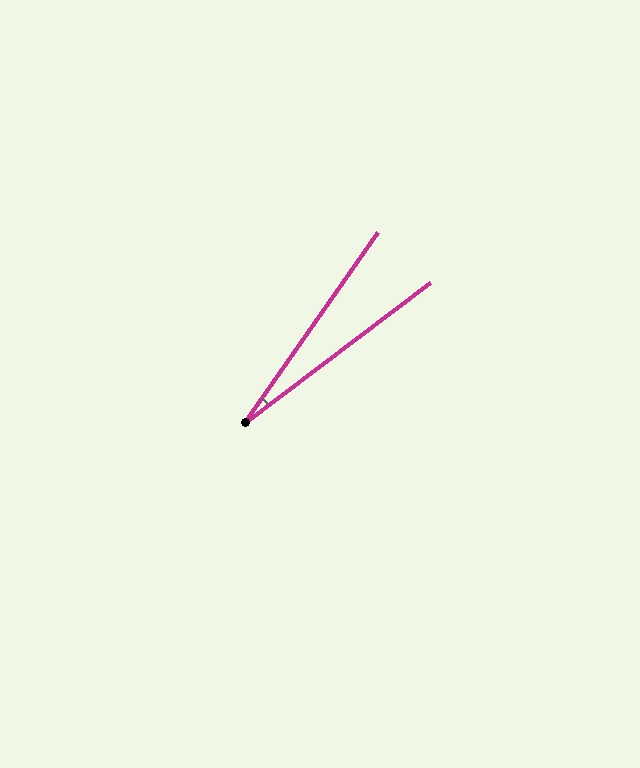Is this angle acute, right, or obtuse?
It is acute.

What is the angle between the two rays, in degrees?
Approximately 18 degrees.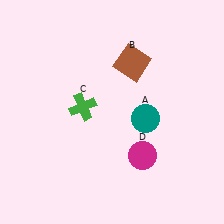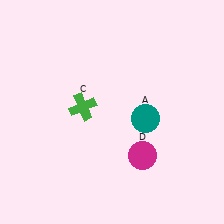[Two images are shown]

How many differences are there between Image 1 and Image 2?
There is 1 difference between the two images.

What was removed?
The brown square (B) was removed in Image 2.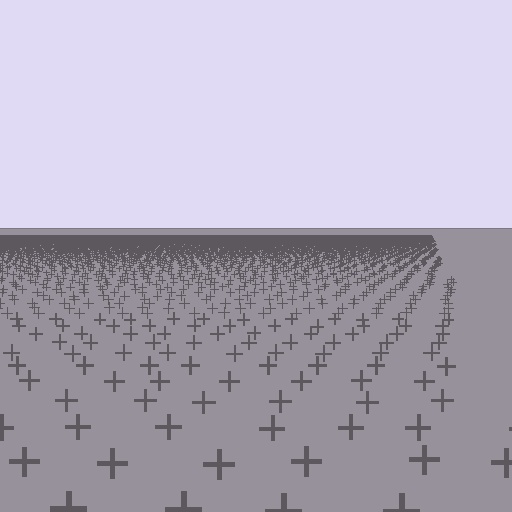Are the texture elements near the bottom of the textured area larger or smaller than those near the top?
Larger. Near the bottom, elements are closer to the viewer and appear at a bigger on-screen size.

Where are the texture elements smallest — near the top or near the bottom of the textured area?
Near the top.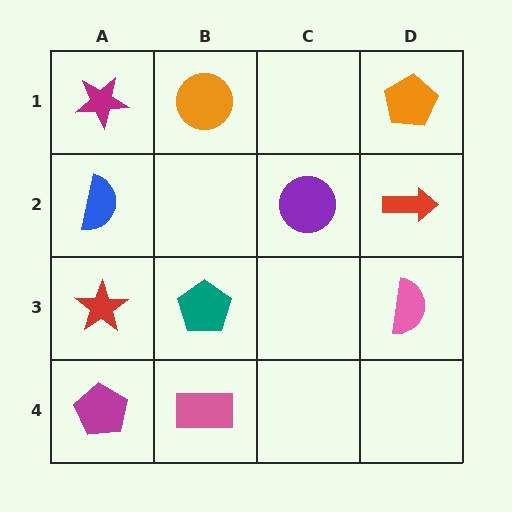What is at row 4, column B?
A pink rectangle.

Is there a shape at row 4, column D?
No, that cell is empty.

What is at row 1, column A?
A magenta star.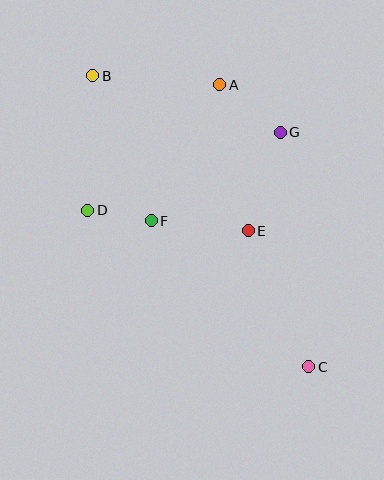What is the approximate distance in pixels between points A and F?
The distance between A and F is approximately 152 pixels.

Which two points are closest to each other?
Points D and F are closest to each other.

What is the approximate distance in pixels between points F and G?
The distance between F and G is approximately 157 pixels.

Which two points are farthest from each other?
Points B and C are farthest from each other.